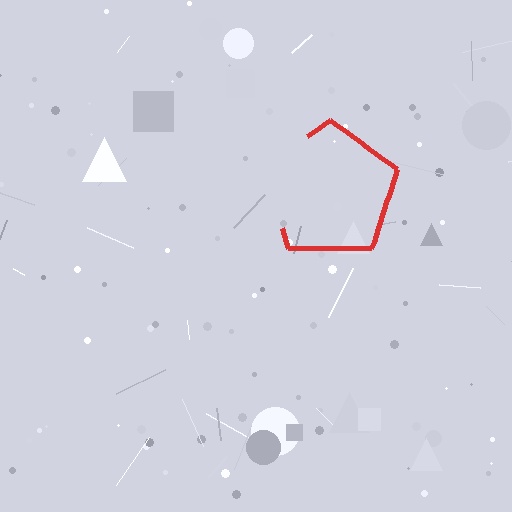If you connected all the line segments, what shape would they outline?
They would outline a pentagon.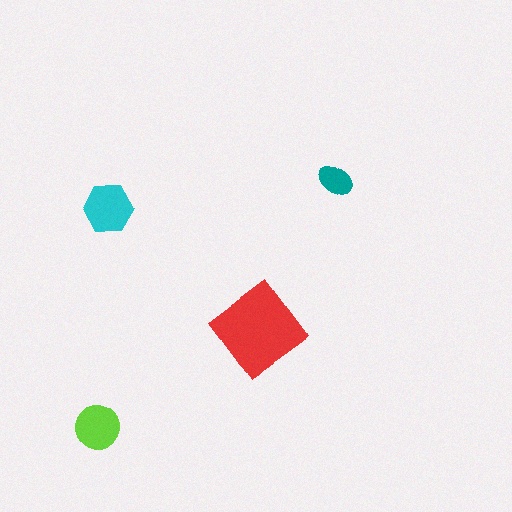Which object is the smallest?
The teal ellipse.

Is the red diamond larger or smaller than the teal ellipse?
Larger.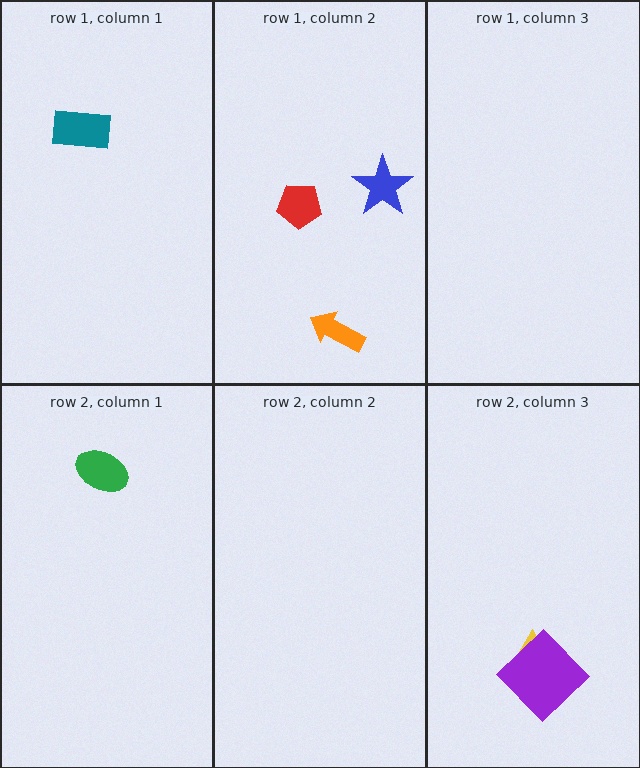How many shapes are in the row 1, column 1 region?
1.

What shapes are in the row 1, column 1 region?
The teal rectangle.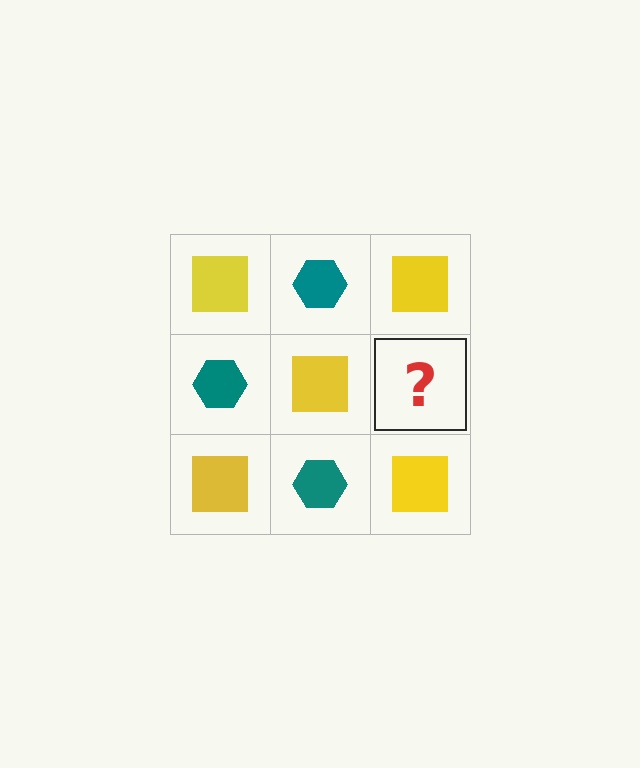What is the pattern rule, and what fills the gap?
The rule is that it alternates yellow square and teal hexagon in a checkerboard pattern. The gap should be filled with a teal hexagon.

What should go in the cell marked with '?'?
The missing cell should contain a teal hexagon.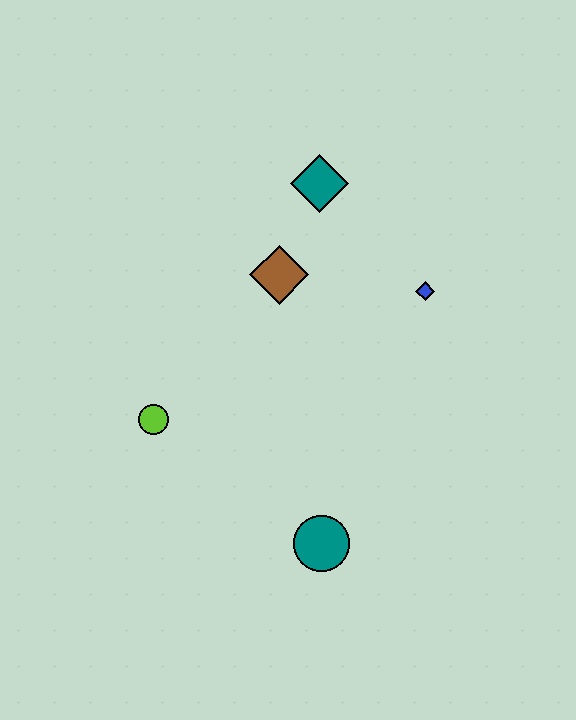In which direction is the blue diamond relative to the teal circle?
The blue diamond is above the teal circle.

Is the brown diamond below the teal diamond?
Yes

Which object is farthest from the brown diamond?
The teal circle is farthest from the brown diamond.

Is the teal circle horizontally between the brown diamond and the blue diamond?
Yes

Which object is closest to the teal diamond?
The brown diamond is closest to the teal diamond.